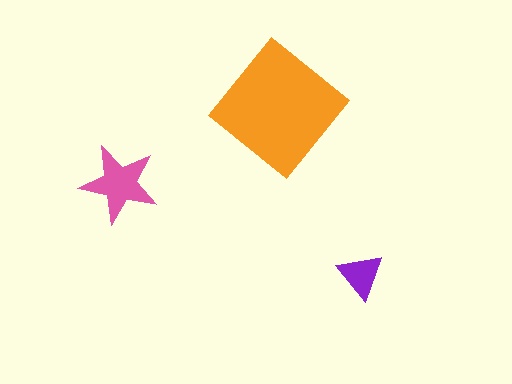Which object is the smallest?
The purple triangle.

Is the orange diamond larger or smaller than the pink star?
Larger.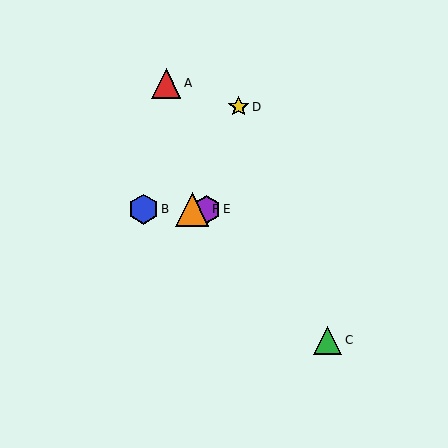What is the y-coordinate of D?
Object D is at y≈107.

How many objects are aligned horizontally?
3 objects (B, E, F) are aligned horizontally.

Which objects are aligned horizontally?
Objects B, E, F are aligned horizontally.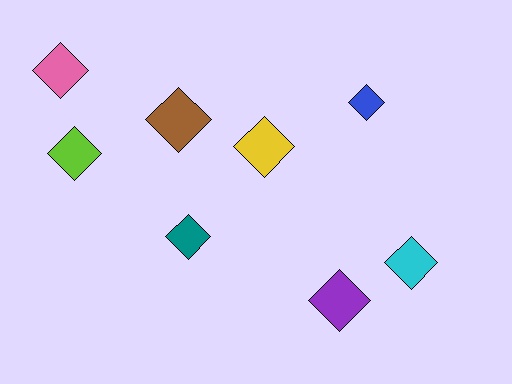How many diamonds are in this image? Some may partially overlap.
There are 8 diamonds.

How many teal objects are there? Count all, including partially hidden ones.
There is 1 teal object.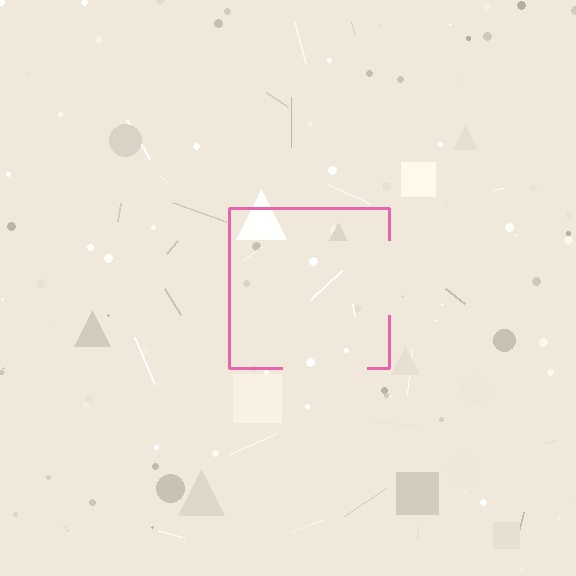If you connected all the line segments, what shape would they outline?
They would outline a square.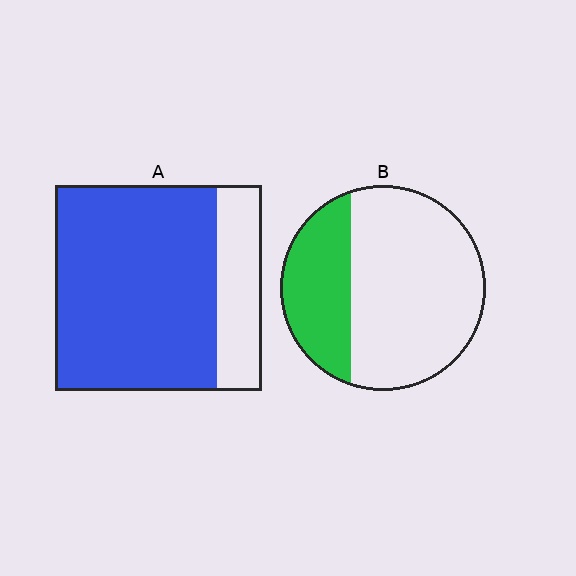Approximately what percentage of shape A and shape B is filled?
A is approximately 80% and B is approximately 30%.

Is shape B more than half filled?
No.